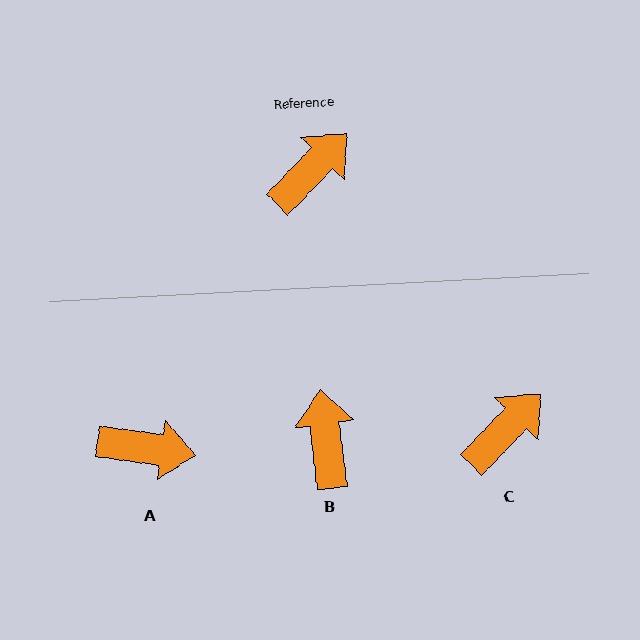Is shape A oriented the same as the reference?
No, it is off by about 53 degrees.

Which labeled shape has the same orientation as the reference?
C.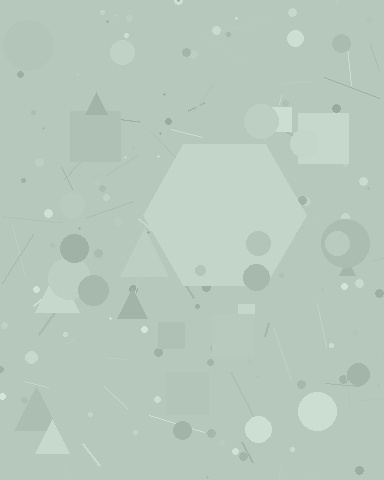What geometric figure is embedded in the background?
A hexagon is embedded in the background.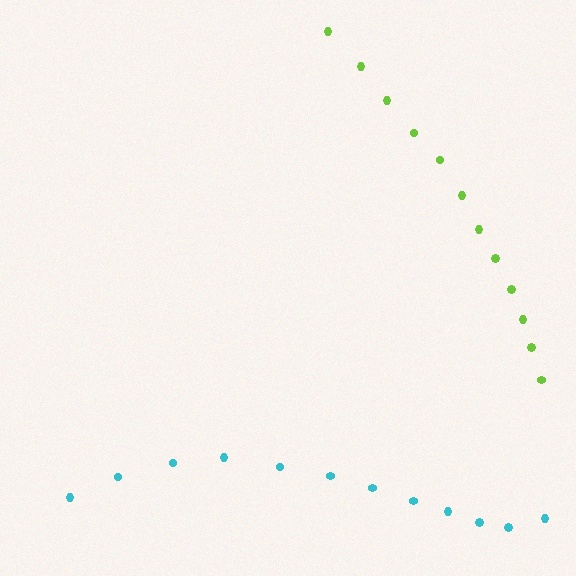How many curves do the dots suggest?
There are 2 distinct paths.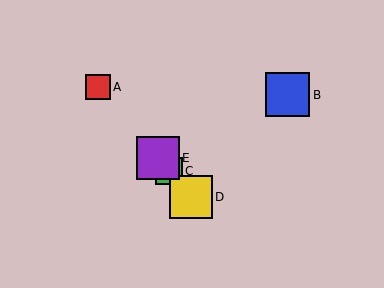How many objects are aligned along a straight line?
4 objects (A, C, D, E) are aligned along a straight line.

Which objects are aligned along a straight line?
Objects A, C, D, E are aligned along a straight line.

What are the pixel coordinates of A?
Object A is at (98, 87).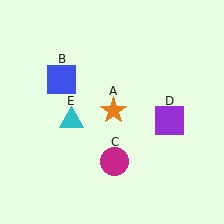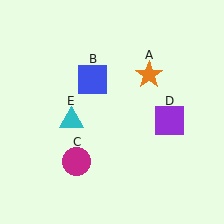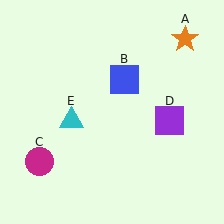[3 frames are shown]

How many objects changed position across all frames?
3 objects changed position: orange star (object A), blue square (object B), magenta circle (object C).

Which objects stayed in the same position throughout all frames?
Purple square (object D) and cyan triangle (object E) remained stationary.